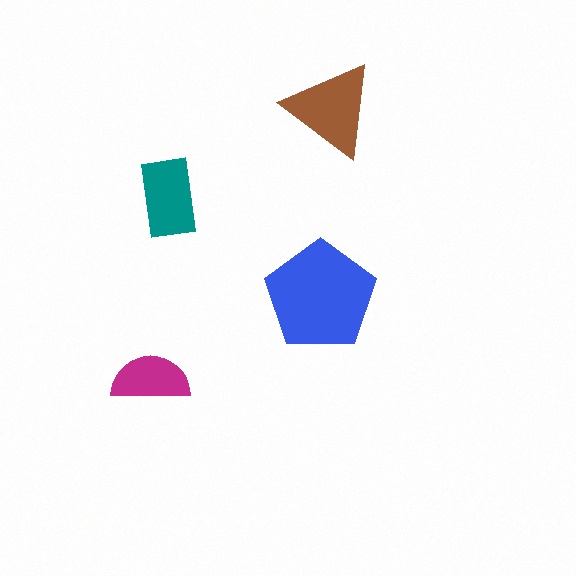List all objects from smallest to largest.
The magenta semicircle, the teal rectangle, the brown triangle, the blue pentagon.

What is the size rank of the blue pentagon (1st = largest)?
1st.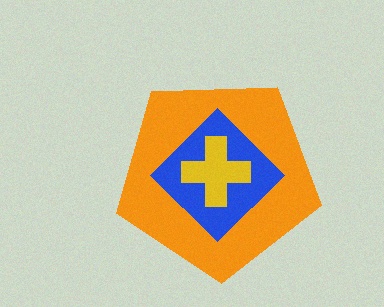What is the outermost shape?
The orange pentagon.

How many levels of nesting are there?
3.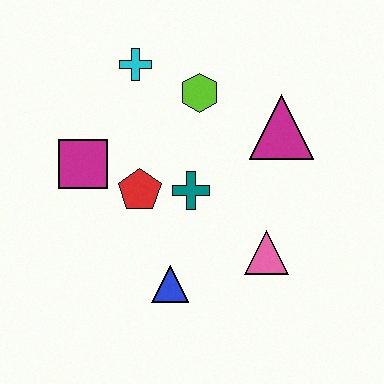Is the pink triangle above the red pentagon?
No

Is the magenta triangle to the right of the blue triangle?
Yes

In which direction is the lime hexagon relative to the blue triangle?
The lime hexagon is above the blue triangle.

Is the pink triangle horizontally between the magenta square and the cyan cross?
No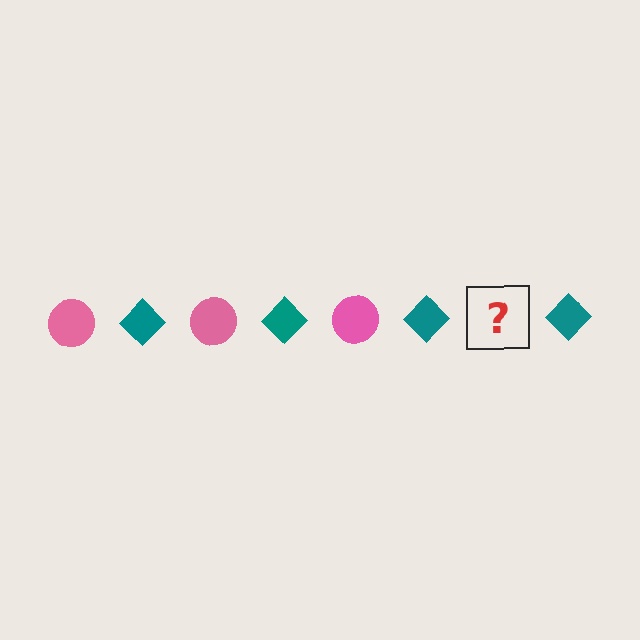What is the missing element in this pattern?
The missing element is a pink circle.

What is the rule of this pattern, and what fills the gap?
The rule is that the pattern alternates between pink circle and teal diamond. The gap should be filled with a pink circle.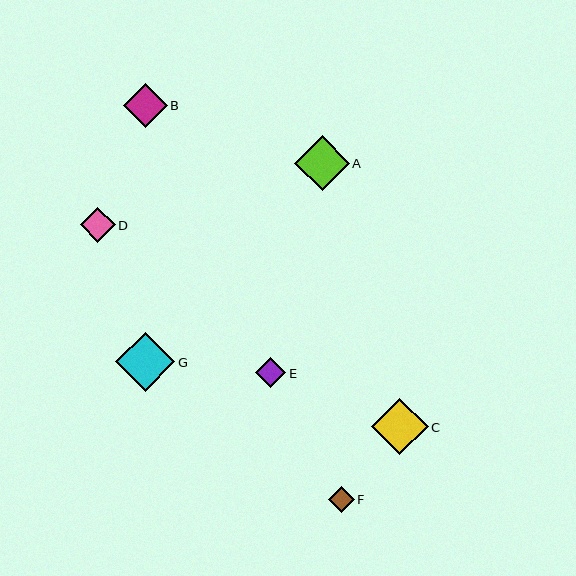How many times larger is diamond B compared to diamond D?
Diamond B is approximately 1.2 times the size of diamond D.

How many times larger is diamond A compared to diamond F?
Diamond A is approximately 2.1 times the size of diamond F.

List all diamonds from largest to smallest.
From largest to smallest: G, C, A, B, D, E, F.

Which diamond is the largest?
Diamond G is the largest with a size of approximately 59 pixels.